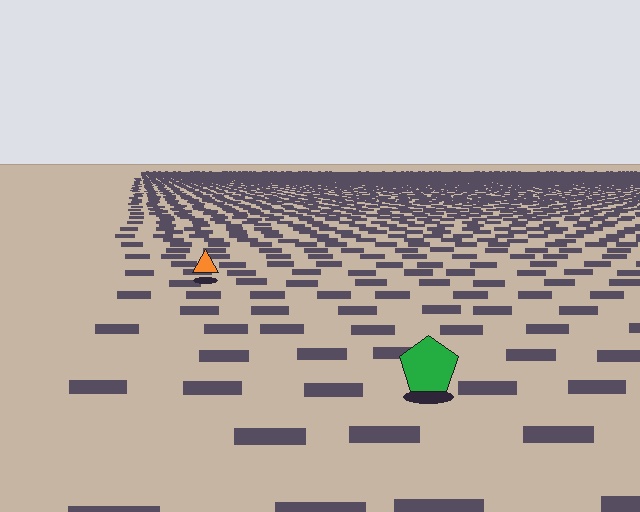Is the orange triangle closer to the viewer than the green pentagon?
No. The green pentagon is closer — you can tell from the texture gradient: the ground texture is coarser near it.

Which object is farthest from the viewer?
The orange triangle is farthest from the viewer. It appears smaller and the ground texture around it is denser.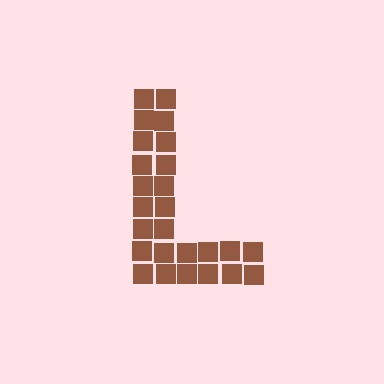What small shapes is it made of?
It is made of small squares.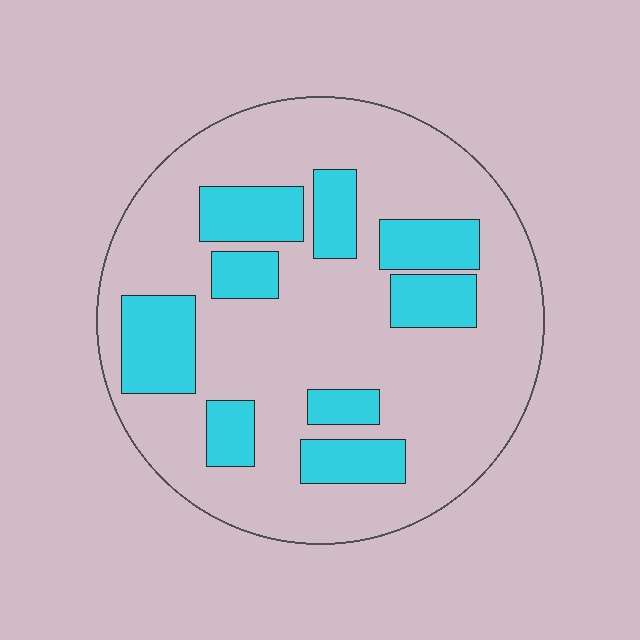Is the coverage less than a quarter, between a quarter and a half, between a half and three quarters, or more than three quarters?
Between a quarter and a half.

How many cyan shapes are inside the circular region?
9.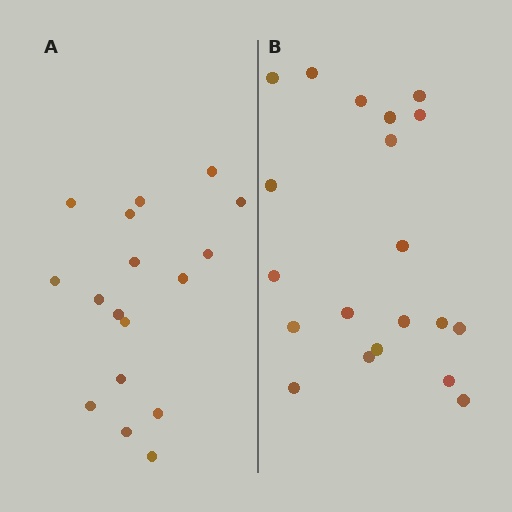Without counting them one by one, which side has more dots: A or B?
Region B (the right region) has more dots.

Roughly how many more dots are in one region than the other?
Region B has just a few more — roughly 2 or 3 more dots than region A.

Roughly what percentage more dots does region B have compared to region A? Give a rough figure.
About 20% more.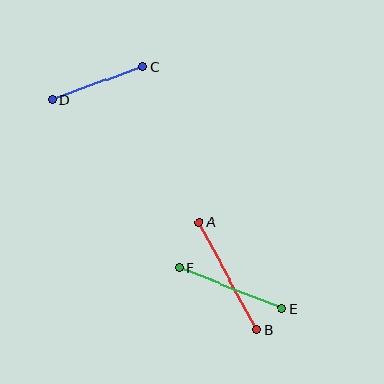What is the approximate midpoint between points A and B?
The midpoint is at approximately (228, 276) pixels.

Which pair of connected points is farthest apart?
Points A and B are farthest apart.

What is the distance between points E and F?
The distance is approximately 111 pixels.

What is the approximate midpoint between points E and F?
The midpoint is at approximately (230, 288) pixels.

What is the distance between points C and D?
The distance is approximately 97 pixels.